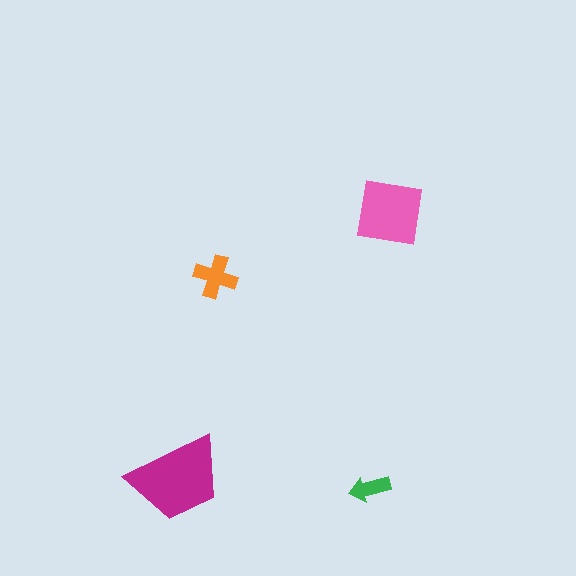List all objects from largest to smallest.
The magenta trapezoid, the pink square, the orange cross, the green arrow.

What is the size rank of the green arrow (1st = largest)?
4th.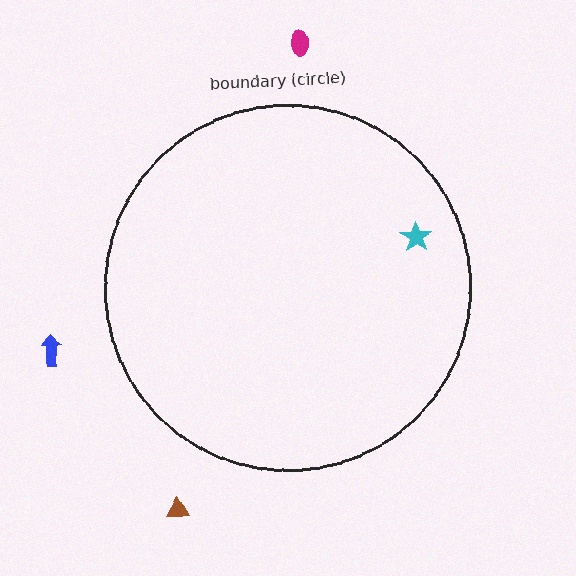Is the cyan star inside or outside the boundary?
Inside.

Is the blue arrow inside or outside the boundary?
Outside.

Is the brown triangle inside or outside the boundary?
Outside.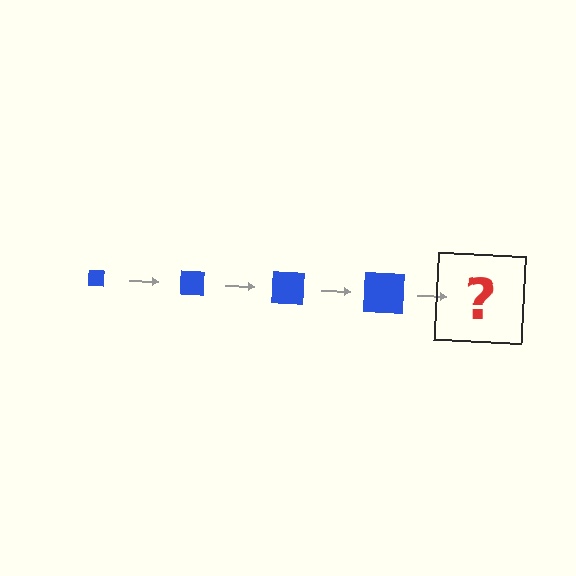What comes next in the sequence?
The next element should be a blue square, larger than the previous one.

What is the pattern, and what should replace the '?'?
The pattern is that the square gets progressively larger each step. The '?' should be a blue square, larger than the previous one.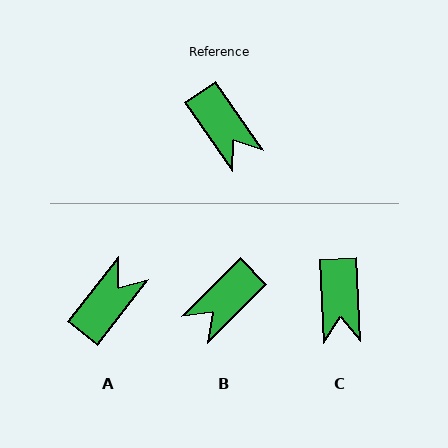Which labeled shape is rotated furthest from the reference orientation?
A, about 107 degrees away.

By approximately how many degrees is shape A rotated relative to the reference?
Approximately 107 degrees counter-clockwise.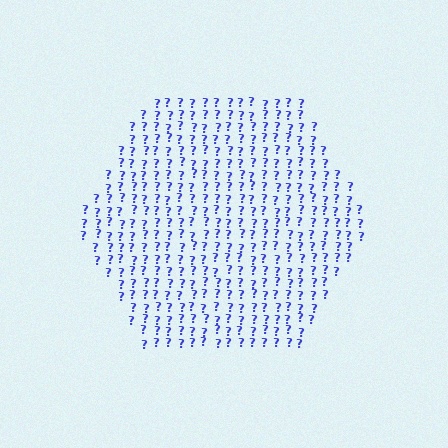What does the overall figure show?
The overall figure shows a hexagon.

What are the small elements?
The small elements are question marks.